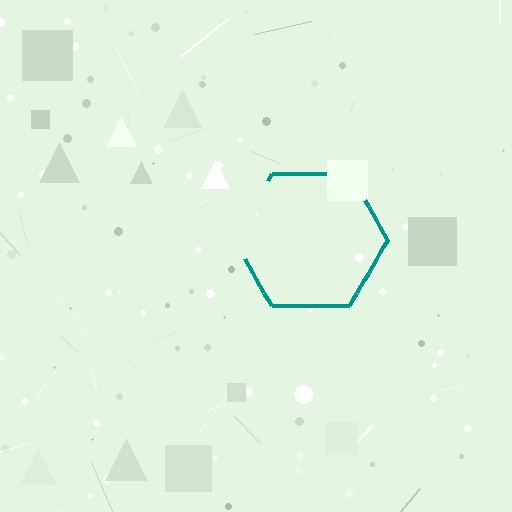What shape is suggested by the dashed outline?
The dashed outline suggests a hexagon.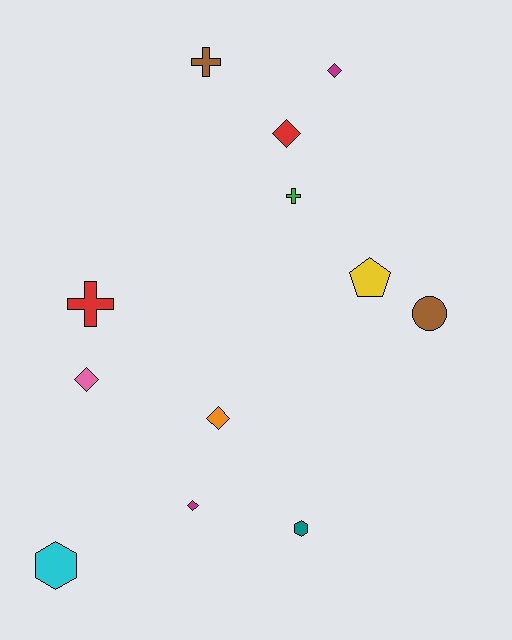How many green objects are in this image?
There is 1 green object.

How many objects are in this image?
There are 12 objects.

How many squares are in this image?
There are no squares.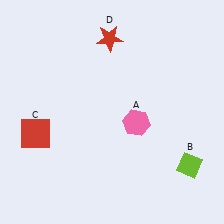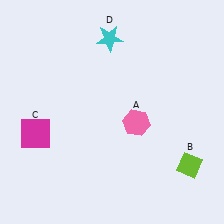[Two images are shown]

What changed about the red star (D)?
In Image 1, D is red. In Image 2, it changed to cyan.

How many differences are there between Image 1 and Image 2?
There are 2 differences between the two images.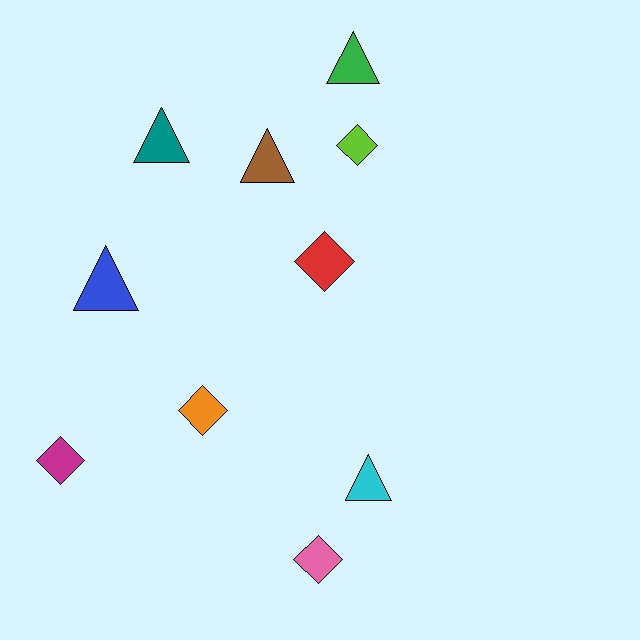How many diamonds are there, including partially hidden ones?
There are 5 diamonds.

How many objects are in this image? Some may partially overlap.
There are 10 objects.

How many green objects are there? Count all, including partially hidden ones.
There is 1 green object.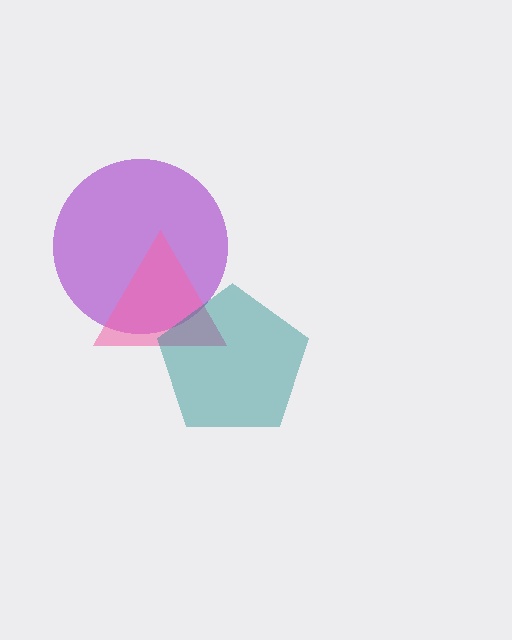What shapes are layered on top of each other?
The layered shapes are: a purple circle, a pink triangle, a teal pentagon.